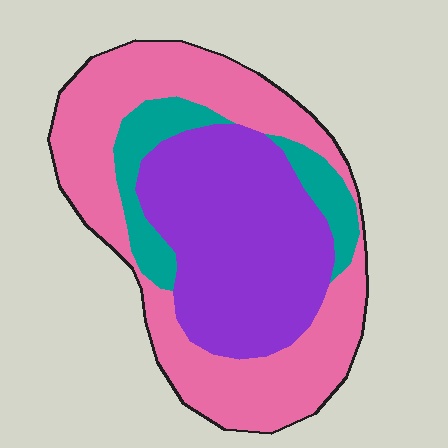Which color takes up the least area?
Teal, at roughly 15%.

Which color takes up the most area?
Pink, at roughly 50%.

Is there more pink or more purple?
Pink.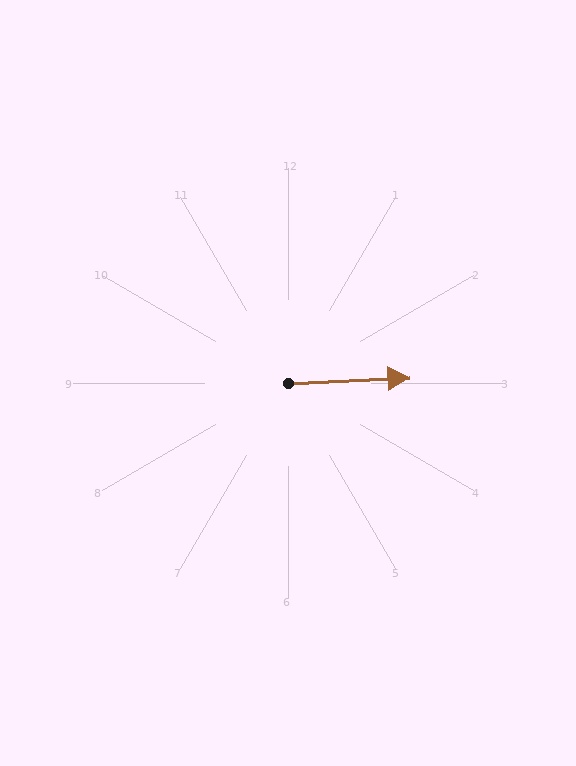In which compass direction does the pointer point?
East.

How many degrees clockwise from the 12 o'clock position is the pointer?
Approximately 87 degrees.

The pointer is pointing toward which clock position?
Roughly 3 o'clock.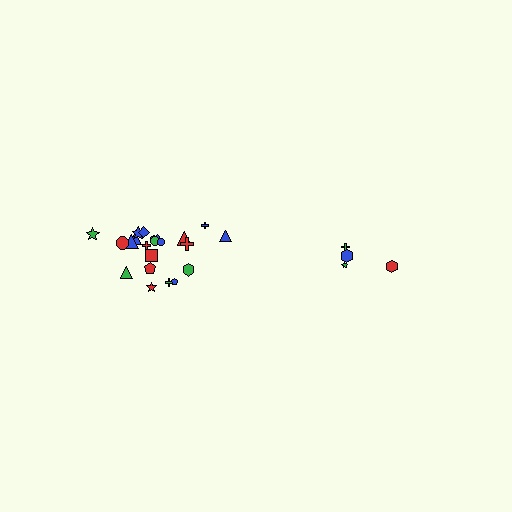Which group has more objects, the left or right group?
The left group.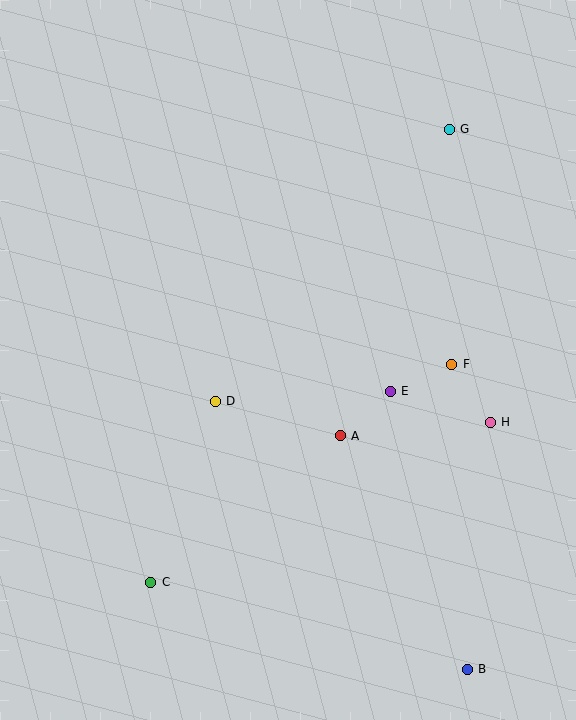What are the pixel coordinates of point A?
Point A is at (340, 436).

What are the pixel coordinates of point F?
Point F is at (452, 364).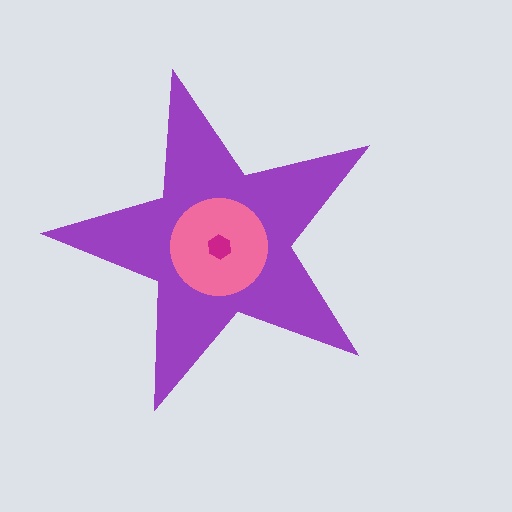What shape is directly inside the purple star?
The pink circle.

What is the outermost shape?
The purple star.